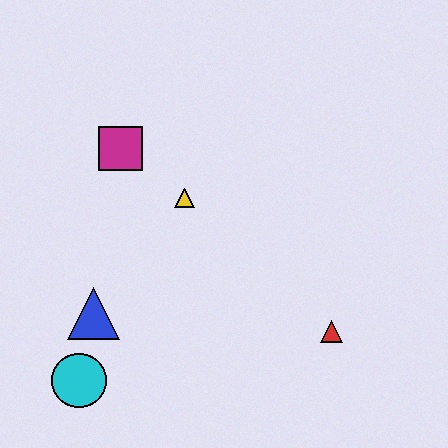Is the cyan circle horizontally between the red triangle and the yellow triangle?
No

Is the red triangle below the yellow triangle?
Yes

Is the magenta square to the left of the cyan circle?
No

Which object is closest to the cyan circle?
The blue triangle is closest to the cyan circle.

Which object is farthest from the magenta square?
The red triangle is farthest from the magenta square.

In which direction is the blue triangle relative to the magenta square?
The blue triangle is below the magenta square.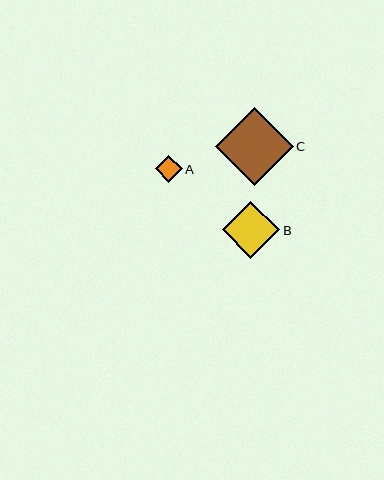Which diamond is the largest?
Diamond C is the largest with a size of approximately 78 pixels.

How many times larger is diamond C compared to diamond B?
Diamond C is approximately 1.4 times the size of diamond B.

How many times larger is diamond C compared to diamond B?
Diamond C is approximately 1.4 times the size of diamond B.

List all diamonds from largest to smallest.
From largest to smallest: C, B, A.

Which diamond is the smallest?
Diamond A is the smallest with a size of approximately 27 pixels.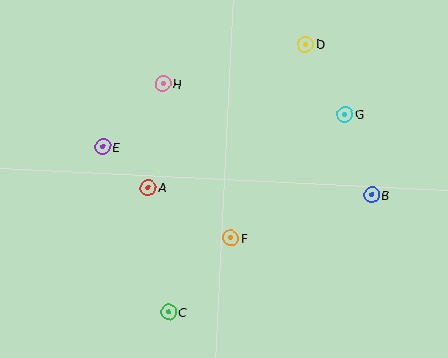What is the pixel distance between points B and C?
The distance between B and C is 234 pixels.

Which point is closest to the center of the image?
Point F at (231, 238) is closest to the center.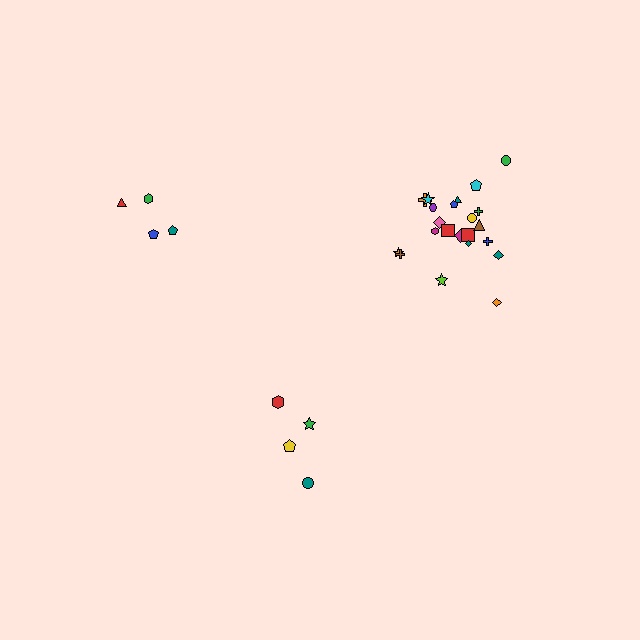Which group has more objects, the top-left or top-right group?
The top-right group.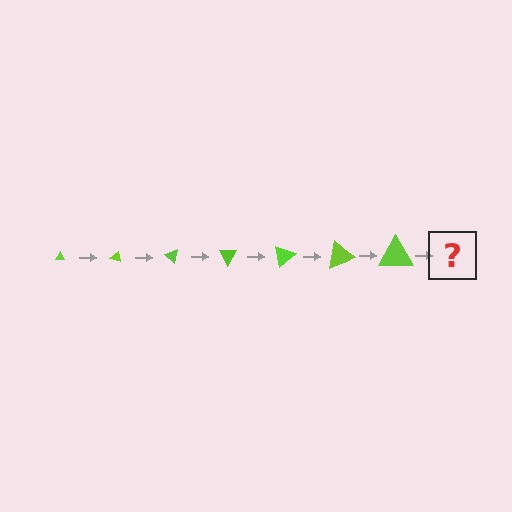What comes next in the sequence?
The next element should be a triangle, larger than the previous one and rotated 140 degrees from the start.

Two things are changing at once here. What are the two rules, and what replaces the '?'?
The two rules are that the triangle grows larger each step and it rotates 20 degrees each step. The '?' should be a triangle, larger than the previous one and rotated 140 degrees from the start.